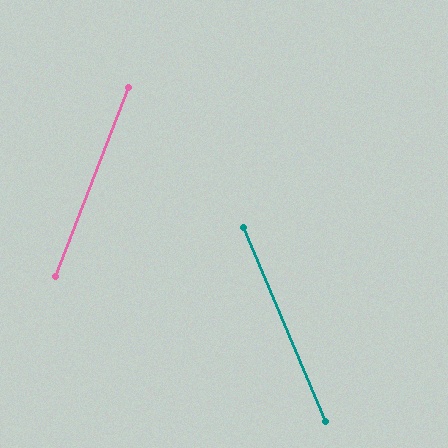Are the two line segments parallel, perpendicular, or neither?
Neither parallel nor perpendicular — they differ by about 44°.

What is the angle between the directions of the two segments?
Approximately 44 degrees.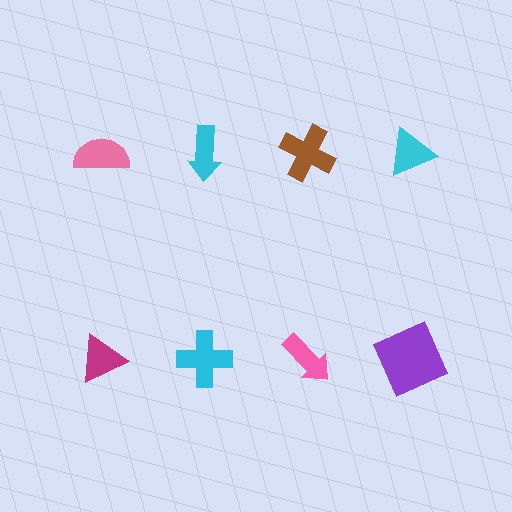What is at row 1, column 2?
A cyan arrow.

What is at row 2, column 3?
A pink arrow.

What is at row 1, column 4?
A cyan triangle.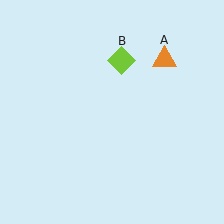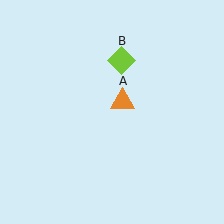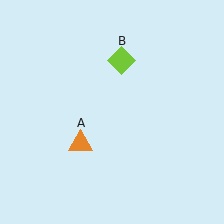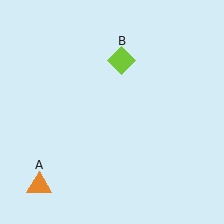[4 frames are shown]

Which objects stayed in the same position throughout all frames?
Lime diamond (object B) remained stationary.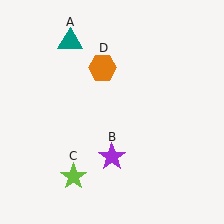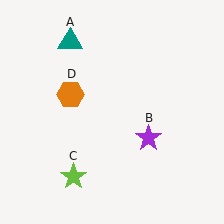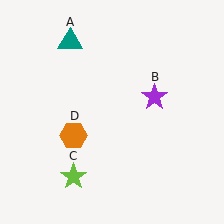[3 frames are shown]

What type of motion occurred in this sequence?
The purple star (object B), orange hexagon (object D) rotated counterclockwise around the center of the scene.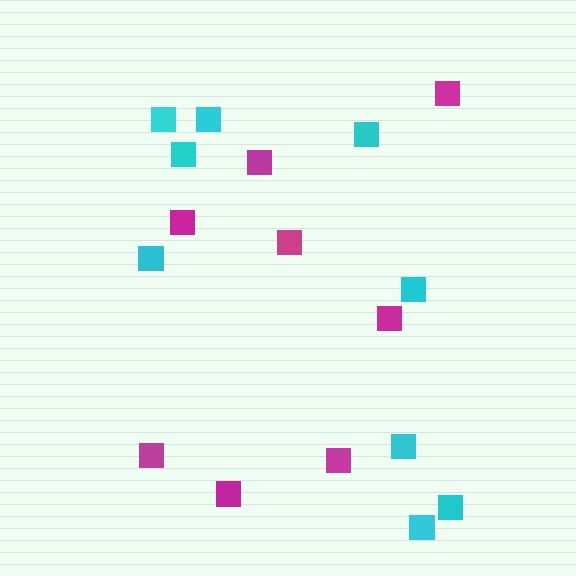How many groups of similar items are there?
There are 2 groups: one group of magenta squares (8) and one group of cyan squares (9).